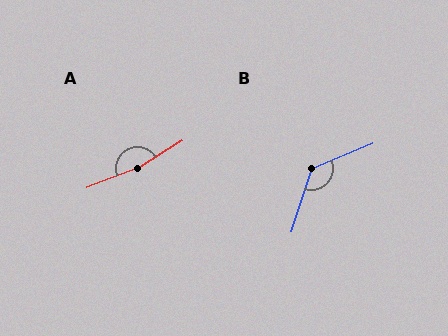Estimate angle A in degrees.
Approximately 169 degrees.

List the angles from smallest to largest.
B (131°), A (169°).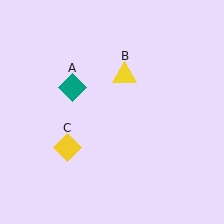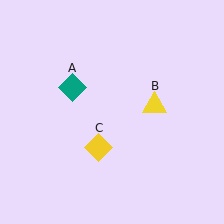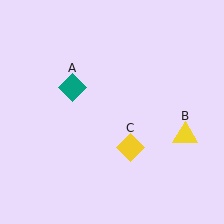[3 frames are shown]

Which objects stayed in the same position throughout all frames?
Teal diamond (object A) remained stationary.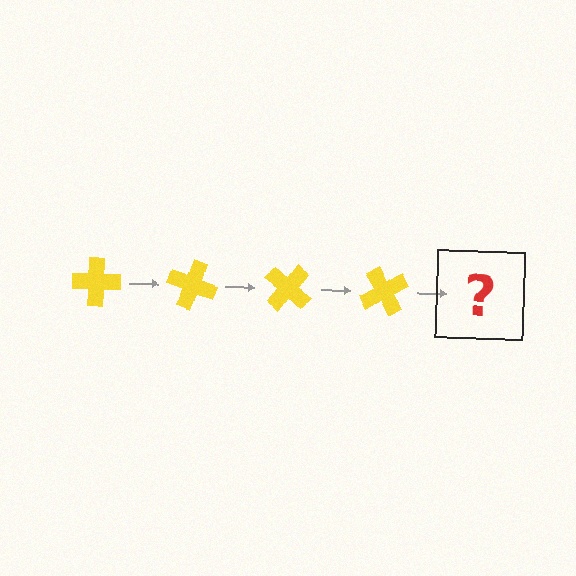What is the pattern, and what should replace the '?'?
The pattern is that the cross rotates 20 degrees each step. The '?' should be a yellow cross rotated 80 degrees.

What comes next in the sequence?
The next element should be a yellow cross rotated 80 degrees.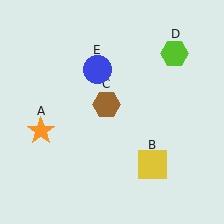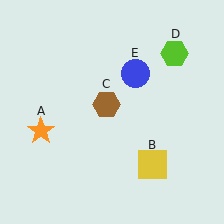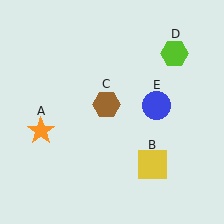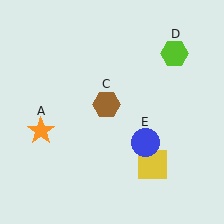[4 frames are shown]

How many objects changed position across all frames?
1 object changed position: blue circle (object E).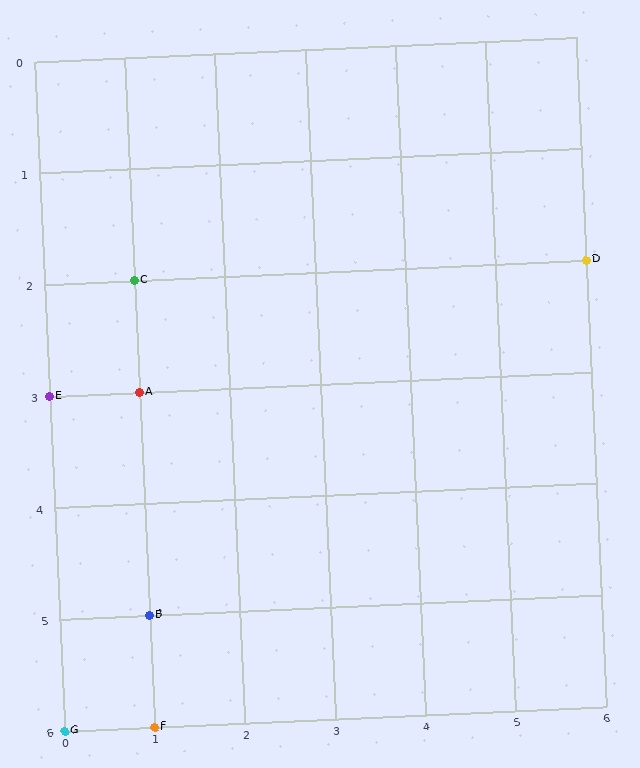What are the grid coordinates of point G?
Point G is at grid coordinates (0, 6).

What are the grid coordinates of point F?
Point F is at grid coordinates (1, 6).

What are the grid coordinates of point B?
Point B is at grid coordinates (1, 5).